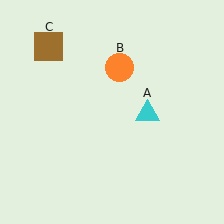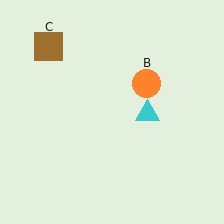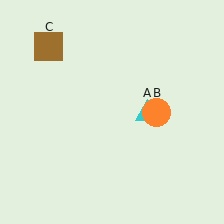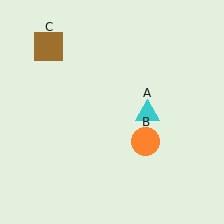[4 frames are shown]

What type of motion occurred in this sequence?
The orange circle (object B) rotated clockwise around the center of the scene.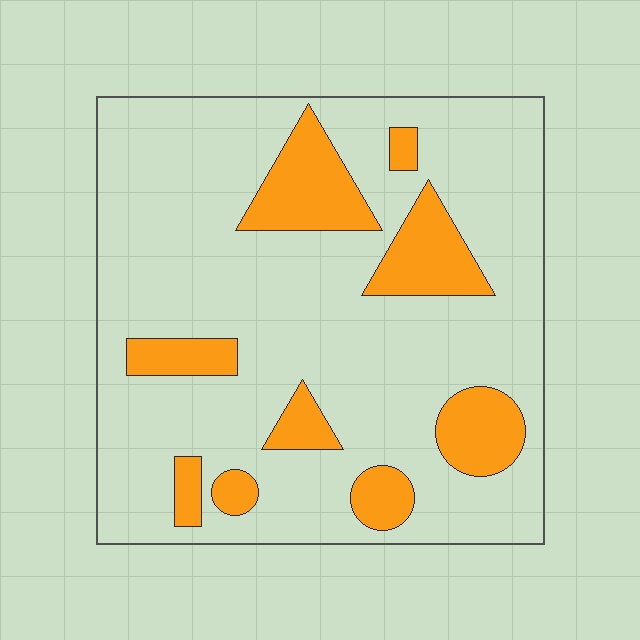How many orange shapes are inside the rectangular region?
9.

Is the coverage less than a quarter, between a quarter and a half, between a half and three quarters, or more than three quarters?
Less than a quarter.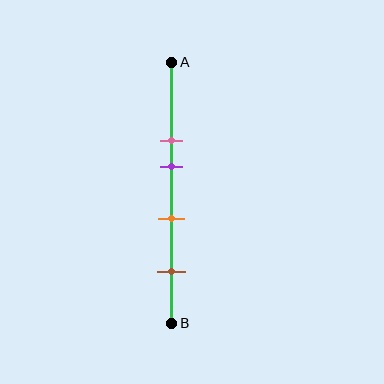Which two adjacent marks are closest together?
The pink and purple marks are the closest adjacent pair.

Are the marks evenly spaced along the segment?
No, the marks are not evenly spaced.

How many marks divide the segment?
There are 4 marks dividing the segment.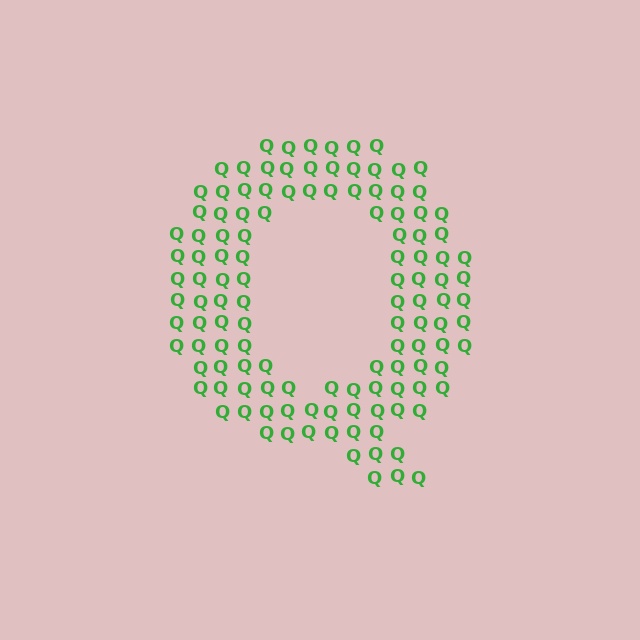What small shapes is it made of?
It is made of small letter Q's.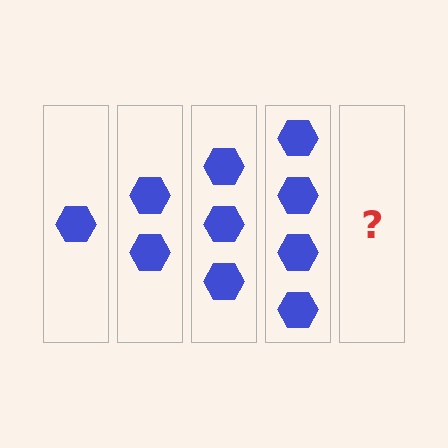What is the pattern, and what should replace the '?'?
The pattern is that each step adds one more hexagon. The '?' should be 5 hexagons.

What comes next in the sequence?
The next element should be 5 hexagons.